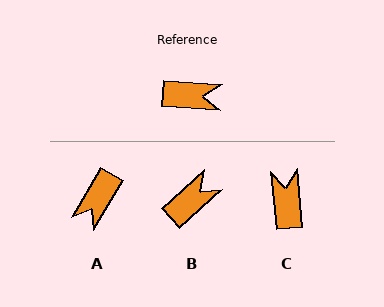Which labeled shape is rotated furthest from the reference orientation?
A, about 116 degrees away.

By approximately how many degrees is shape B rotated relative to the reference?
Approximately 47 degrees counter-clockwise.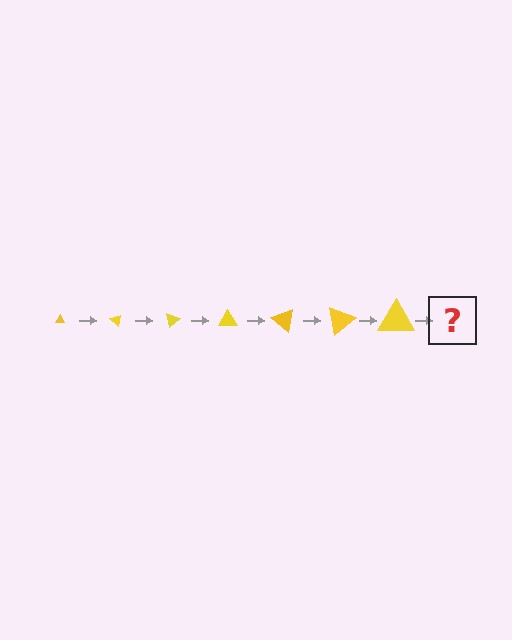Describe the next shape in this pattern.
It should be a triangle, larger than the previous one and rotated 280 degrees from the start.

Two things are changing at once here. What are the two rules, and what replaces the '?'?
The two rules are that the triangle grows larger each step and it rotates 40 degrees each step. The '?' should be a triangle, larger than the previous one and rotated 280 degrees from the start.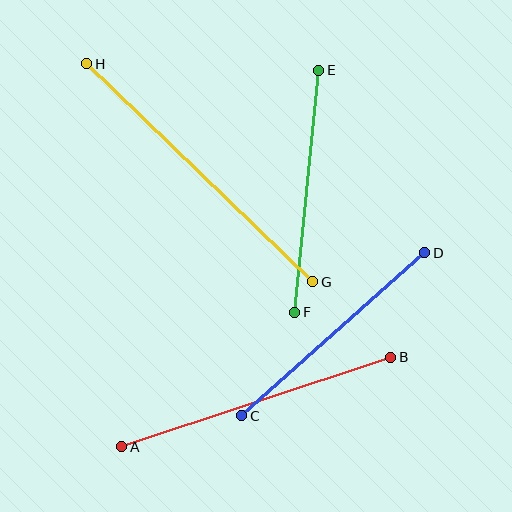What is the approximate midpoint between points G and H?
The midpoint is at approximately (200, 173) pixels.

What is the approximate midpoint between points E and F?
The midpoint is at approximately (307, 191) pixels.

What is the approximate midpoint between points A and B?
The midpoint is at approximately (256, 402) pixels.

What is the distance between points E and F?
The distance is approximately 243 pixels.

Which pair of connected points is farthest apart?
Points G and H are farthest apart.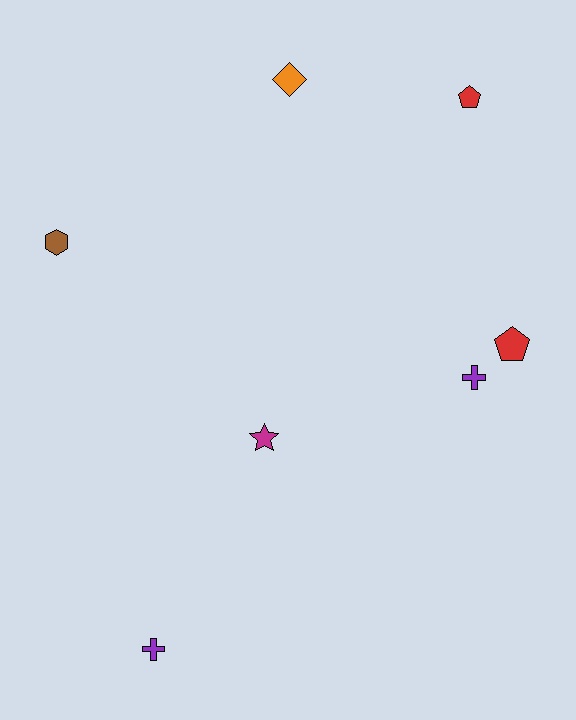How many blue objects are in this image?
There are no blue objects.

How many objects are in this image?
There are 7 objects.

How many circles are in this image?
There are no circles.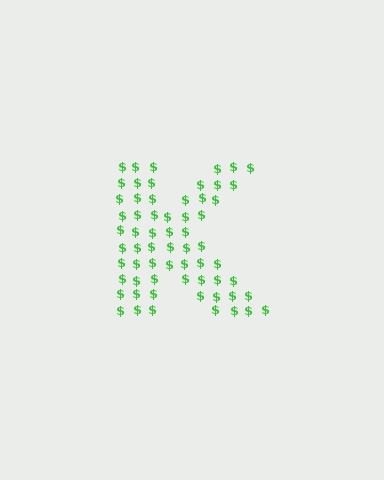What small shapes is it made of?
It is made of small dollar signs.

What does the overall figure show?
The overall figure shows the letter K.